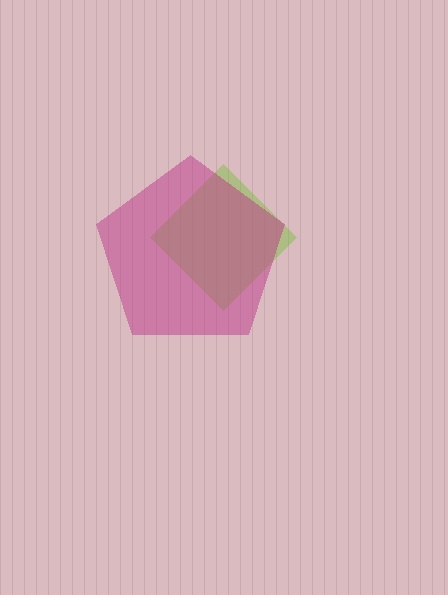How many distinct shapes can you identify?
There are 2 distinct shapes: a lime diamond, a magenta pentagon.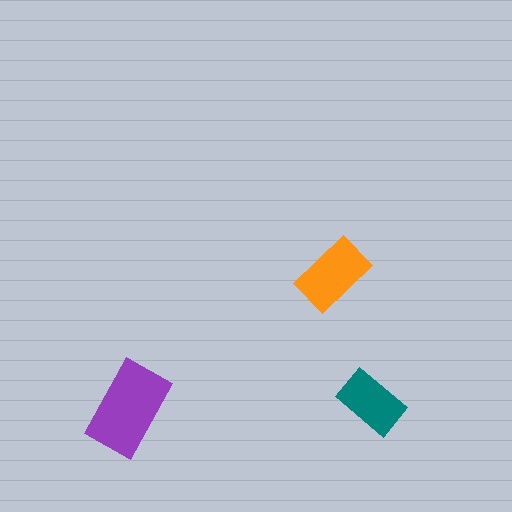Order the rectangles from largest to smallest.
the purple one, the orange one, the teal one.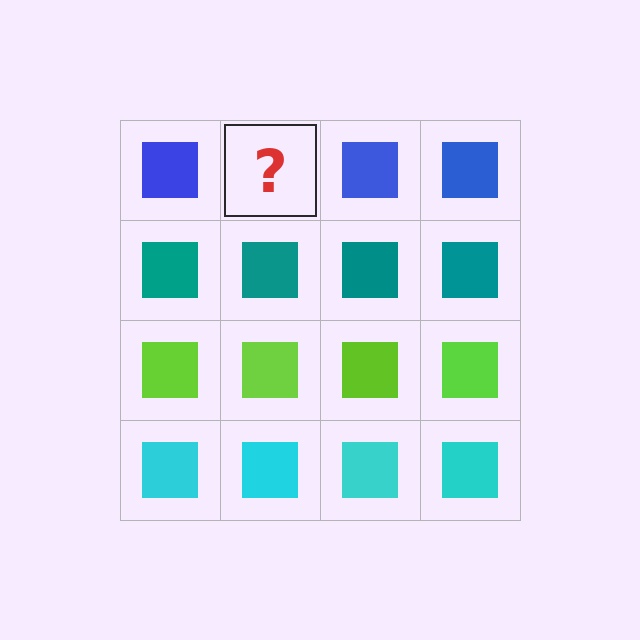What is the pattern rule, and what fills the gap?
The rule is that each row has a consistent color. The gap should be filled with a blue square.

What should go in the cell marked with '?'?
The missing cell should contain a blue square.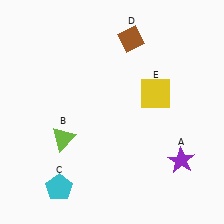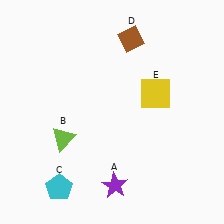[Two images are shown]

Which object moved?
The purple star (A) moved left.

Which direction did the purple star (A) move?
The purple star (A) moved left.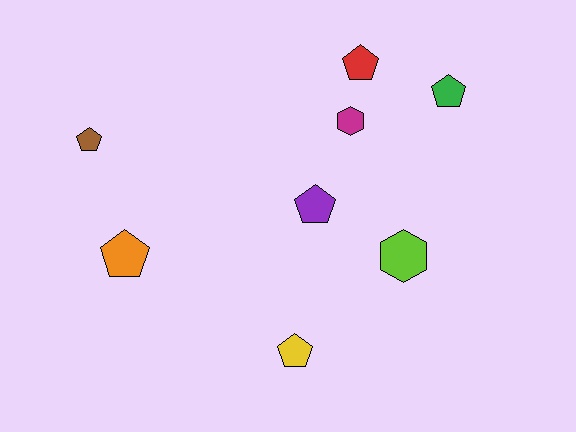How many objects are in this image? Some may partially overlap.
There are 8 objects.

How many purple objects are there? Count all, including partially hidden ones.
There is 1 purple object.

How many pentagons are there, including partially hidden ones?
There are 6 pentagons.